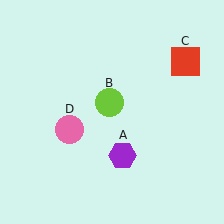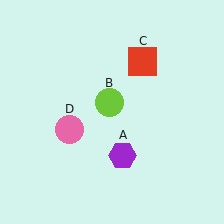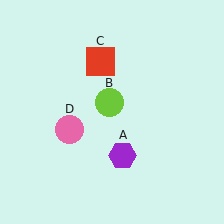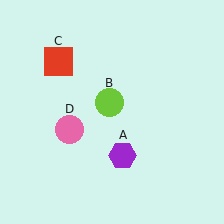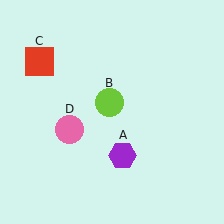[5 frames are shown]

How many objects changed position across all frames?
1 object changed position: red square (object C).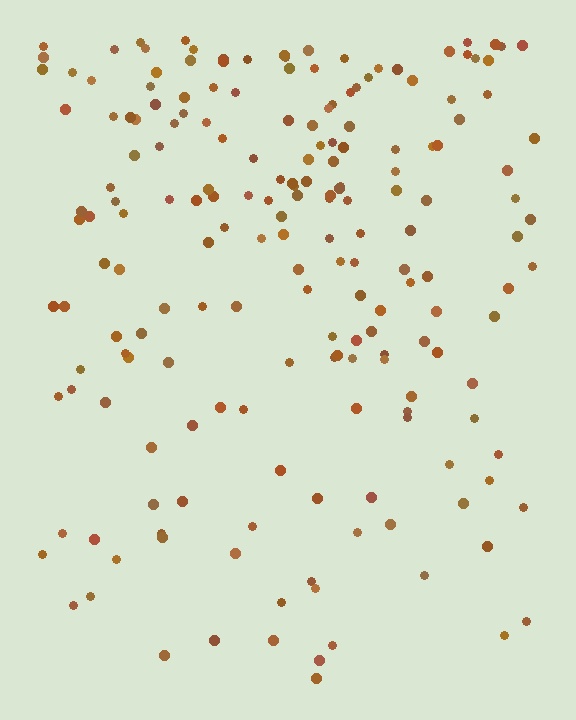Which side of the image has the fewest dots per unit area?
The bottom.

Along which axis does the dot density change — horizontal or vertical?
Vertical.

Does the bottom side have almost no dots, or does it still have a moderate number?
Still a moderate number, just noticeably fewer than the top.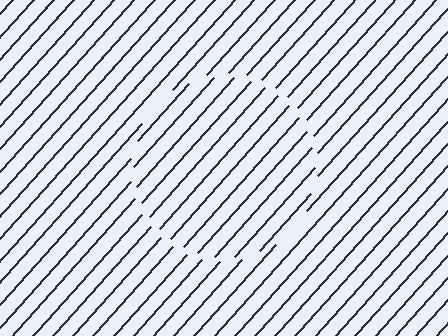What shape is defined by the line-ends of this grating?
An illusory circle. The interior of the shape contains the same grating, shifted by half a period — the contour is defined by the phase discontinuity where line-ends from the inner and outer gratings abut.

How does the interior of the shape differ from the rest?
The interior of the shape contains the same grating, shifted by half a period — the contour is defined by the phase discontinuity where line-ends from the inner and outer gratings abut.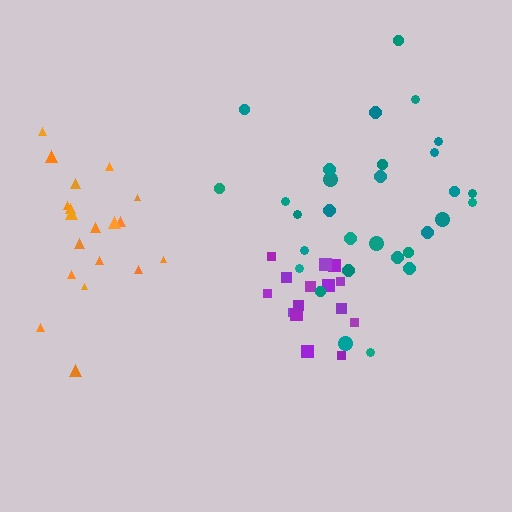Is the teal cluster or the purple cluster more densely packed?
Purple.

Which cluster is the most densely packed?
Purple.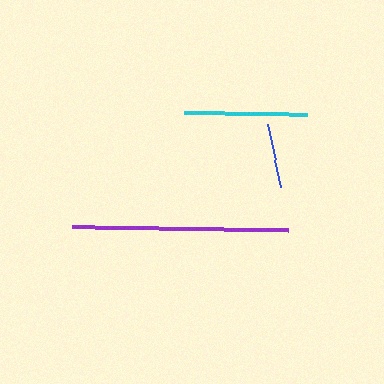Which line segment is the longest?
The purple line is the longest at approximately 216 pixels.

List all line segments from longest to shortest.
From longest to shortest: purple, cyan, blue.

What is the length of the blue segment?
The blue segment is approximately 64 pixels long.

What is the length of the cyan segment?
The cyan segment is approximately 123 pixels long.